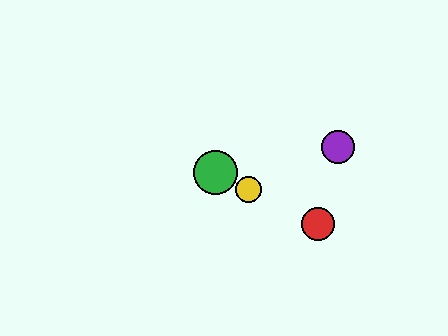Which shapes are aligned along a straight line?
The red circle, the blue circle, the green circle, the yellow circle are aligned along a straight line.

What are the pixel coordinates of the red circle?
The red circle is at (318, 224).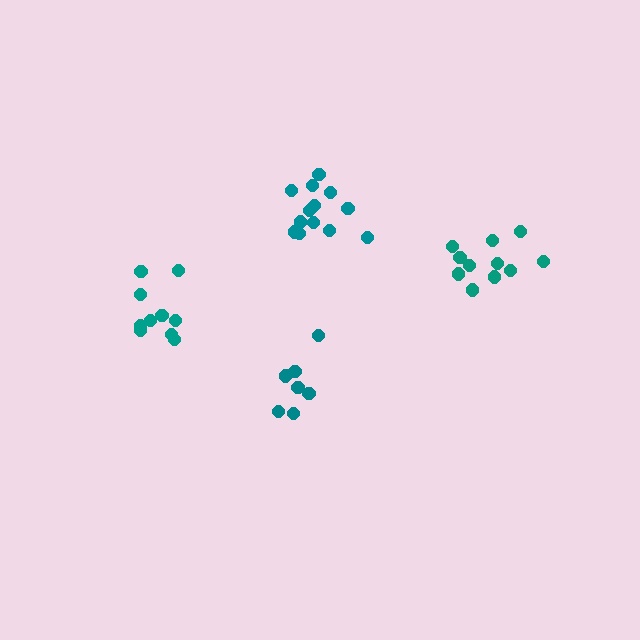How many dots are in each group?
Group 1: 13 dots, Group 2: 7 dots, Group 3: 10 dots, Group 4: 11 dots (41 total).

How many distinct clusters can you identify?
There are 4 distinct clusters.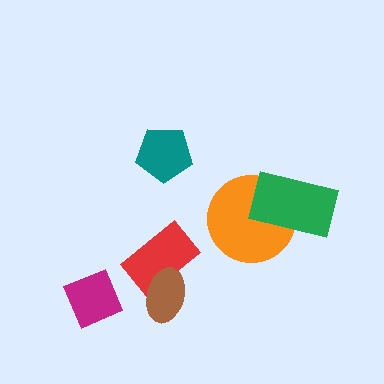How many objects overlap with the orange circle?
1 object overlaps with the orange circle.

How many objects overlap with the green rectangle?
1 object overlaps with the green rectangle.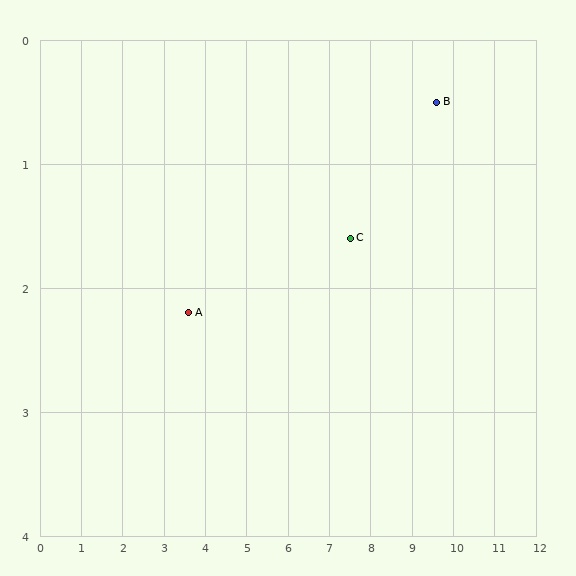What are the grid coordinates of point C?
Point C is at approximately (7.5, 1.6).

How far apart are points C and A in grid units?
Points C and A are about 3.9 grid units apart.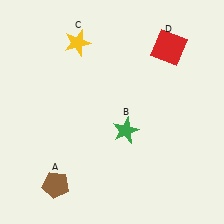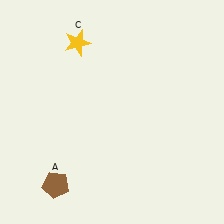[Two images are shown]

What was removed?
The green star (B), the red square (D) were removed in Image 2.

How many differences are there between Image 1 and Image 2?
There are 2 differences between the two images.